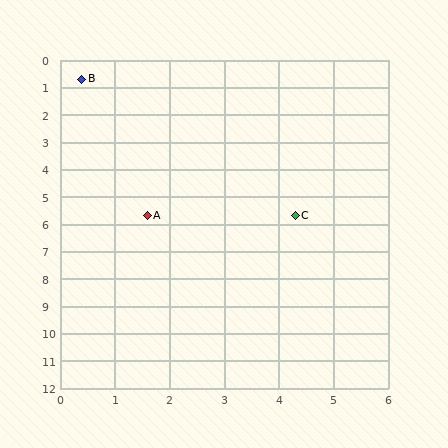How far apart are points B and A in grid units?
Points B and A are about 5.1 grid units apart.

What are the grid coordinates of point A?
Point A is at approximately (1.6, 5.7).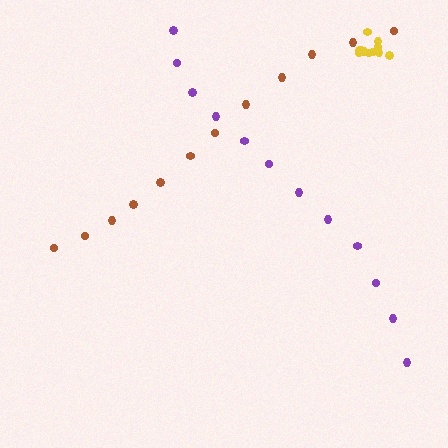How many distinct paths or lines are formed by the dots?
There are 3 distinct paths.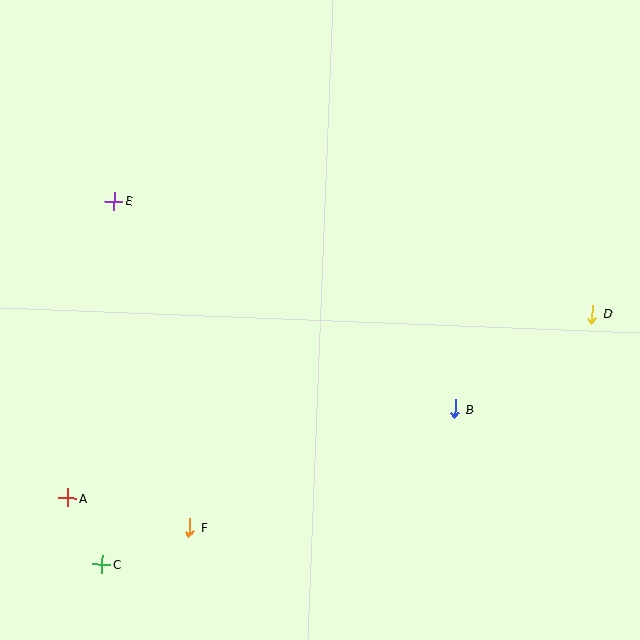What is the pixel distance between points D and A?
The distance between D and A is 556 pixels.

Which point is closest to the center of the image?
Point B at (455, 409) is closest to the center.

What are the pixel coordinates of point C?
Point C is at (102, 564).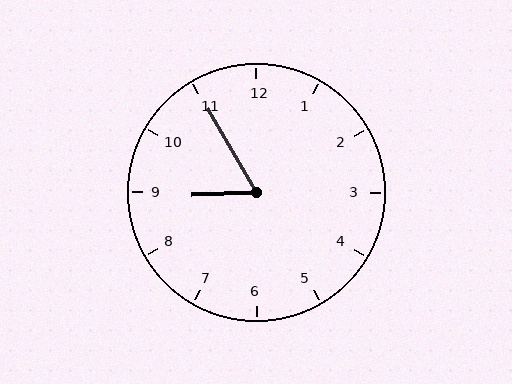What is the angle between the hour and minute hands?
Approximately 62 degrees.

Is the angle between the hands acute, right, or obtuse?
It is acute.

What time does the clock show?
8:55.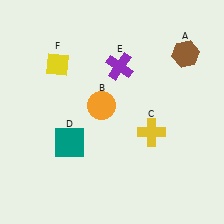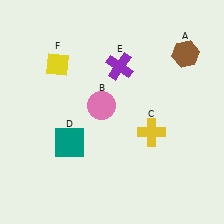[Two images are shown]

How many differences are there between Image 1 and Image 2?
There is 1 difference between the two images.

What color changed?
The circle (B) changed from orange in Image 1 to pink in Image 2.